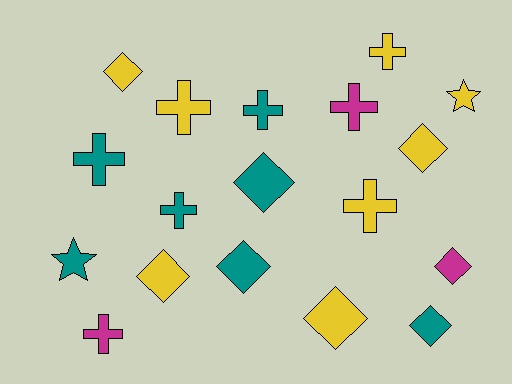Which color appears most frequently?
Yellow, with 8 objects.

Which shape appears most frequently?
Cross, with 8 objects.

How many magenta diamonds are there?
There is 1 magenta diamond.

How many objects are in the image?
There are 18 objects.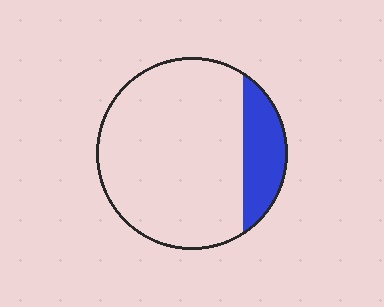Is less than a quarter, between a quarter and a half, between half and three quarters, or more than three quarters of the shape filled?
Less than a quarter.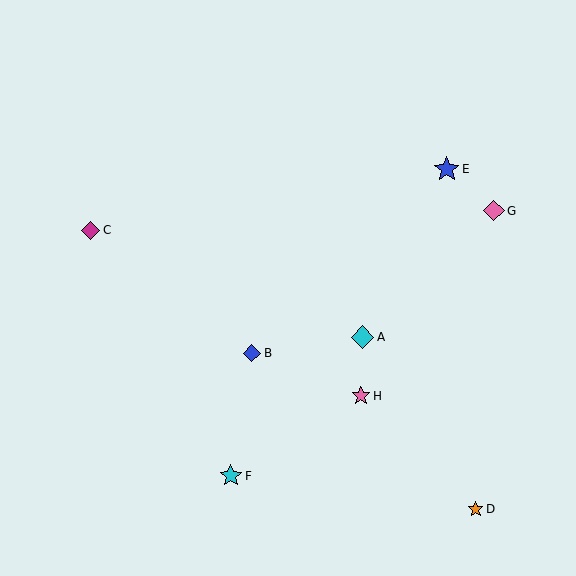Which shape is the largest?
The blue star (labeled E) is the largest.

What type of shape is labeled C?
Shape C is a magenta diamond.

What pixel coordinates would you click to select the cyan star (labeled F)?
Click at (231, 476) to select the cyan star F.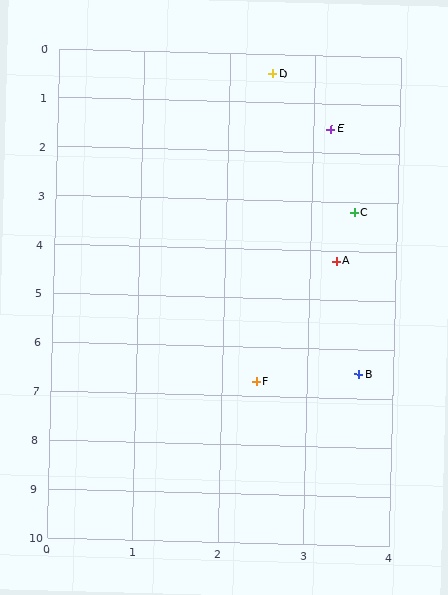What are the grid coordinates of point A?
Point A is at approximately (3.3, 4.2).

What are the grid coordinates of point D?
Point D is at approximately (2.5, 0.4).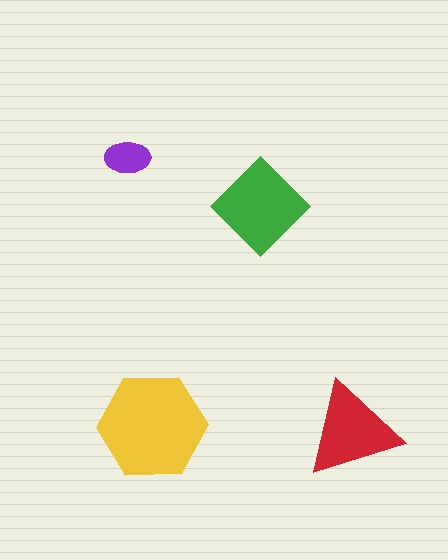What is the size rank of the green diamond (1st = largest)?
2nd.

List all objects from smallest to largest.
The purple ellipse, the red triangle, the green diamond, the yellow hexagon.